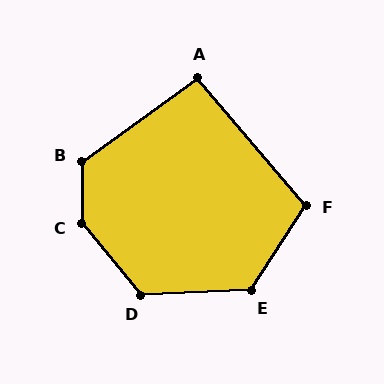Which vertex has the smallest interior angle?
A, at approximately 94 degrees.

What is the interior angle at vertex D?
Approximately 127 degrees (obtuse).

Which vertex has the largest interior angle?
C, at approximately 140 degrees.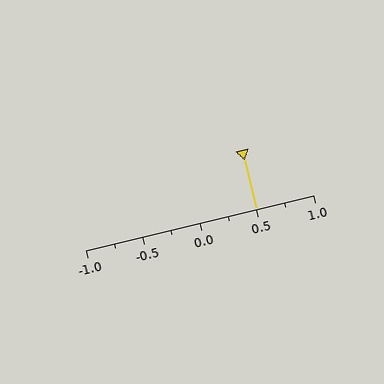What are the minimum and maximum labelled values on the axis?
The axis runs from -1.0 to 1.0.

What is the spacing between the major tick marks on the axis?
The major ticks are spaced 0.5 apart.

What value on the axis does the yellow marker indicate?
The marker indicates approximately 0.5.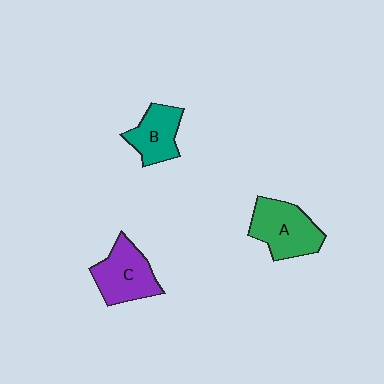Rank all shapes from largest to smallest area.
From largest to smallest: A (green), C (purple), B (teal).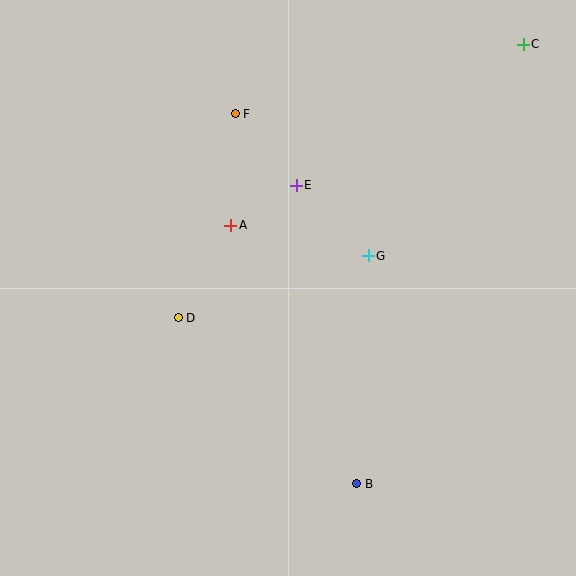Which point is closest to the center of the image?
Point A at (231, 225) is closest to the center.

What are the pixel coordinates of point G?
Point G is at (368, 256).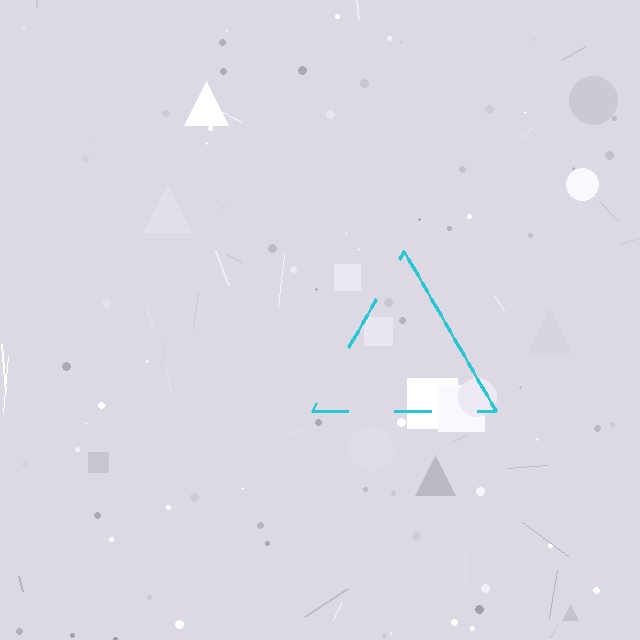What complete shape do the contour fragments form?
The contour fragments form a triangle.